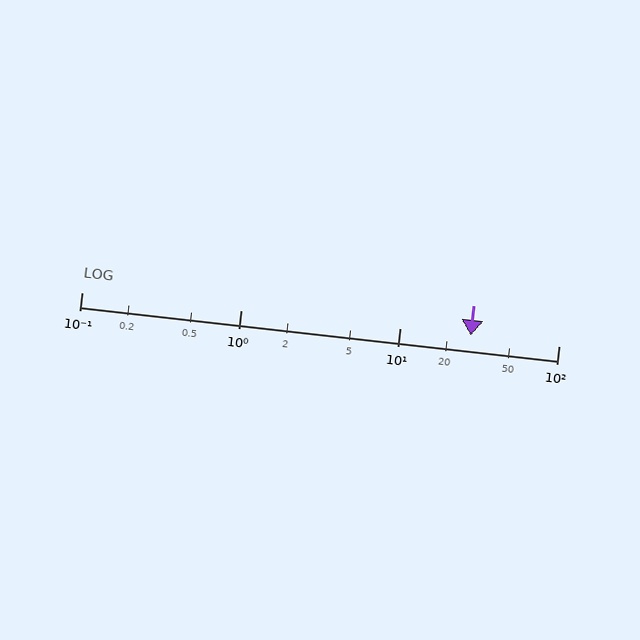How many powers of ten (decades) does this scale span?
The scale spans 3 decades, from 0.1 to 100.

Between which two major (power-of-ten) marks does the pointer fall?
The pointer is between 10 and 100.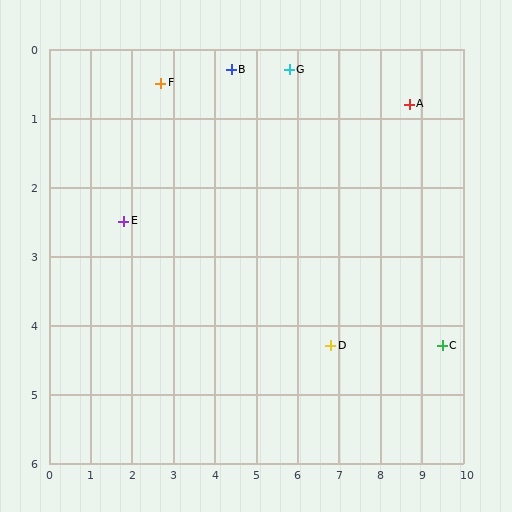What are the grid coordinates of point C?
Point C is at approximately (9.5, 4.3).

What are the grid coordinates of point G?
Point G is at approximately (5.8, 0.3).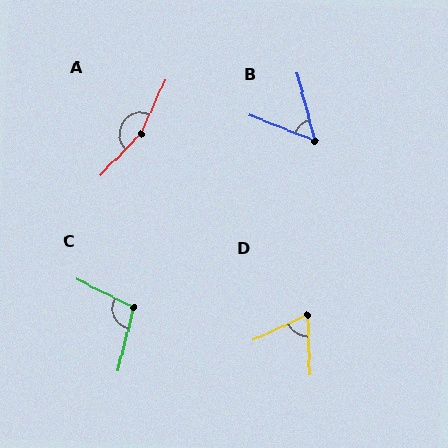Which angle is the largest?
A, at approximately 159 degrees.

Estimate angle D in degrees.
Approximately 67 degrees.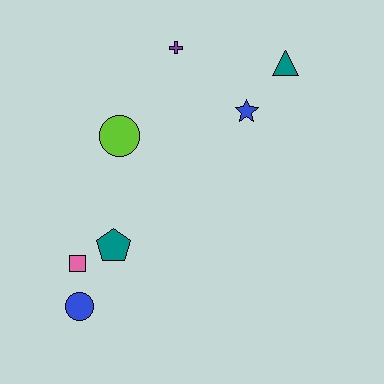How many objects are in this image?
There are 7 objects.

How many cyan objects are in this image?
There are no cyan objects.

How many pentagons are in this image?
There is 1 pentagon.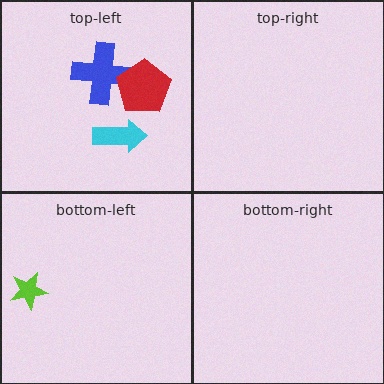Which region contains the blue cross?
The top-left region.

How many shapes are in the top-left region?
3.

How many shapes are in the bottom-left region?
1.